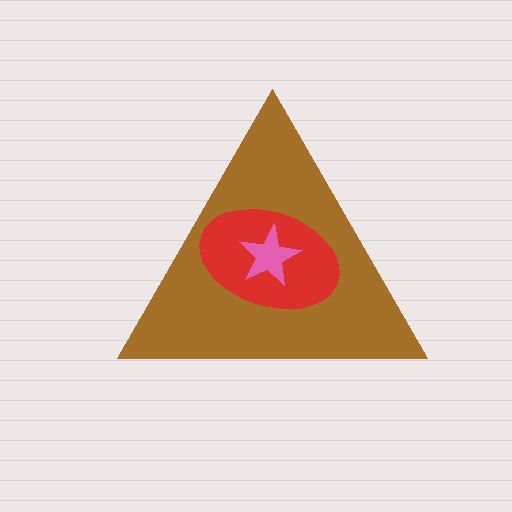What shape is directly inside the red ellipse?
The pink star.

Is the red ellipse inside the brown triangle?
Yes.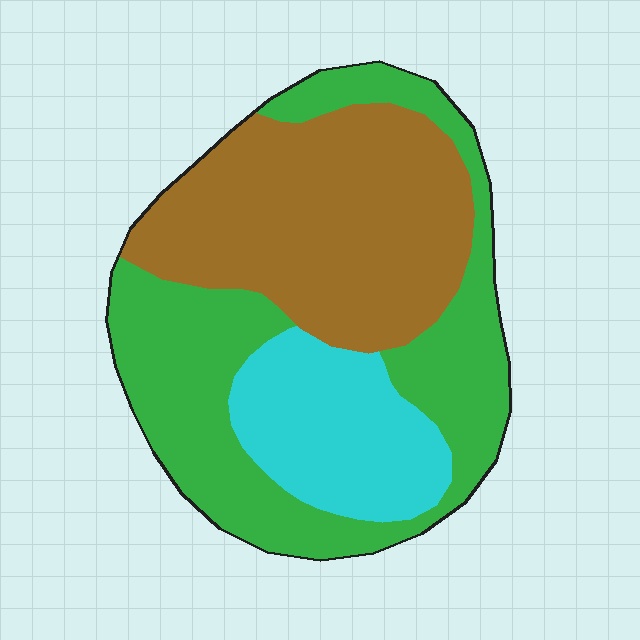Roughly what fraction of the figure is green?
Green covers around 40% of the figure.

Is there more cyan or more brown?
Brown.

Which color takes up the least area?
Cyan, at roughly 20%.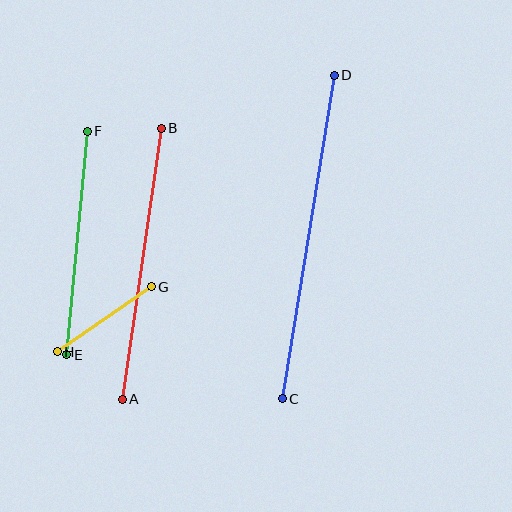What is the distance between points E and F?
The distance is approximately 225 pixels.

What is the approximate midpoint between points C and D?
The midpoint is at approximately (308, 237) pixels.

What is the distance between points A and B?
The distance is approximately 274 pixels.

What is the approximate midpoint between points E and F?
The midpoint is at approximately (77, 243) pixels.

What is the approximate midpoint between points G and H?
The midpoint is at approximately (104, 319) pixels.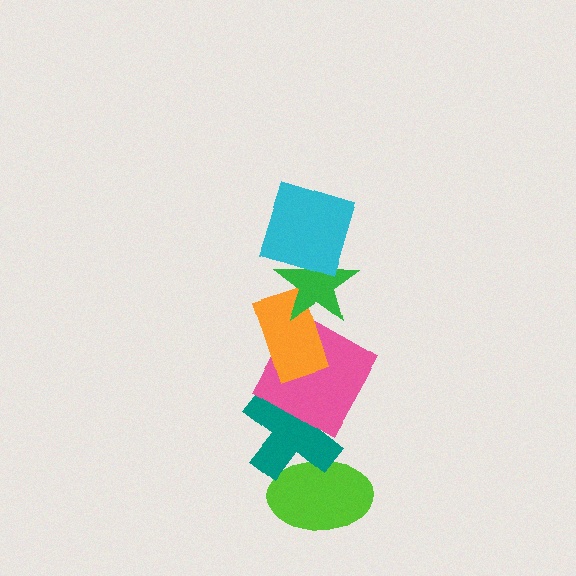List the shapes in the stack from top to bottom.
From top to bottom: the cyan square, the green star, the orange rectangle, the pink square, the teal cross, the lime ellipse.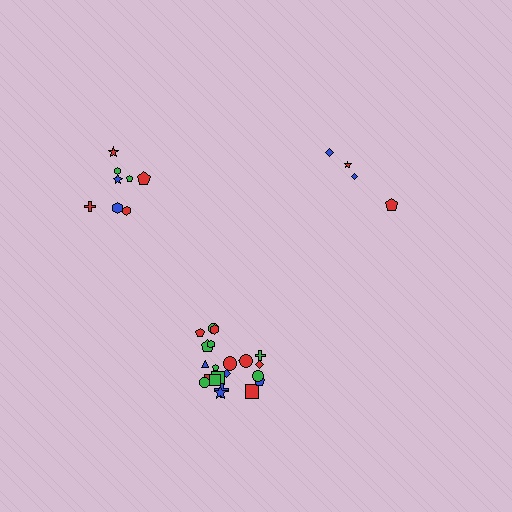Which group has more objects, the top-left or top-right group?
The top-left group.